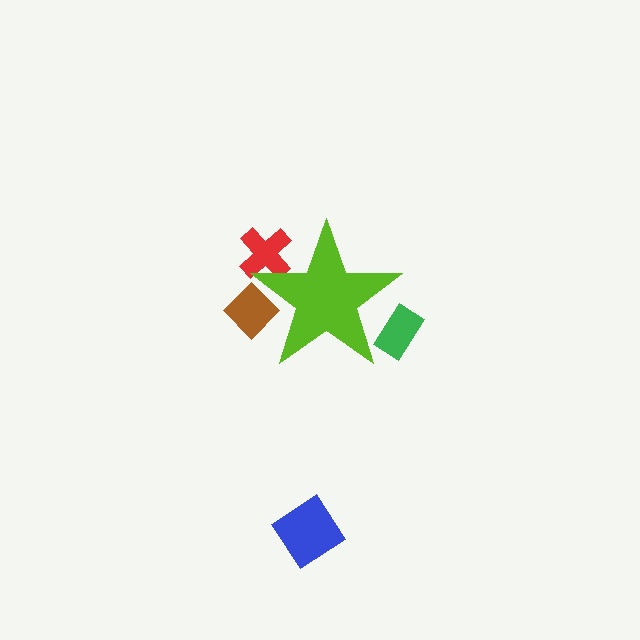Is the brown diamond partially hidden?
Yes, the brown diamond is partially hidden behind the lime star.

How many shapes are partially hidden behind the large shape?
3 shapes are partially hidden.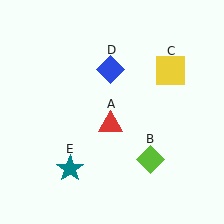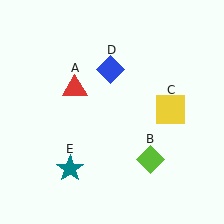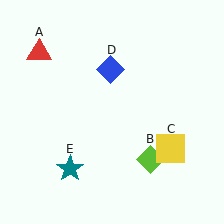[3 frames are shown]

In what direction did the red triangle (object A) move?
The red triangle (object A) moved up and to the left.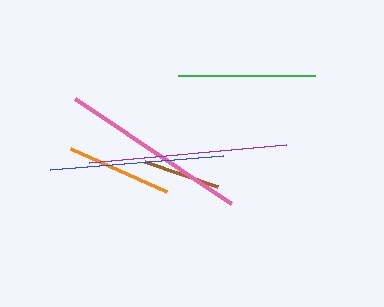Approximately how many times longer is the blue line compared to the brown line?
The blue line is approximately 2.3 times the length of the brown line.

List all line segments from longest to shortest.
From longest to shortest: purple, pink, blue, green, orange, brown.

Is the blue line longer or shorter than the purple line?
The purple line is longer than the blue line.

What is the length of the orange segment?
The orange segment is approximately 106 pixels long.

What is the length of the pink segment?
The pink segment is approximately 189 pixels long.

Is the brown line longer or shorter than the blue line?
The blue line is longer than the brown line.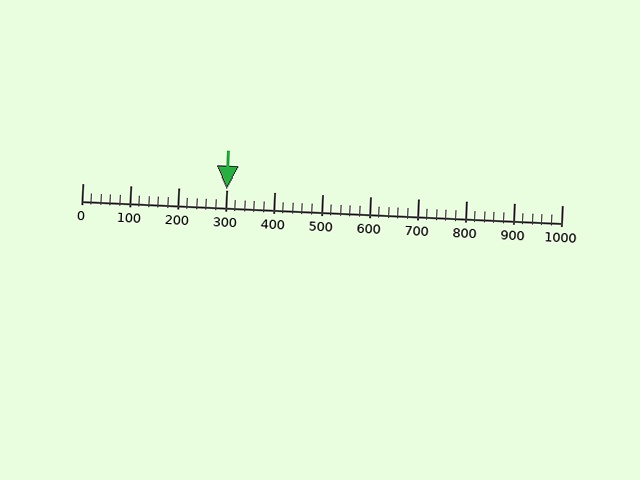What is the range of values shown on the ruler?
The ruler shows values from 0 to 1000.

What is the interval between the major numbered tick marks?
The major tick marks are spaced 100 units apart.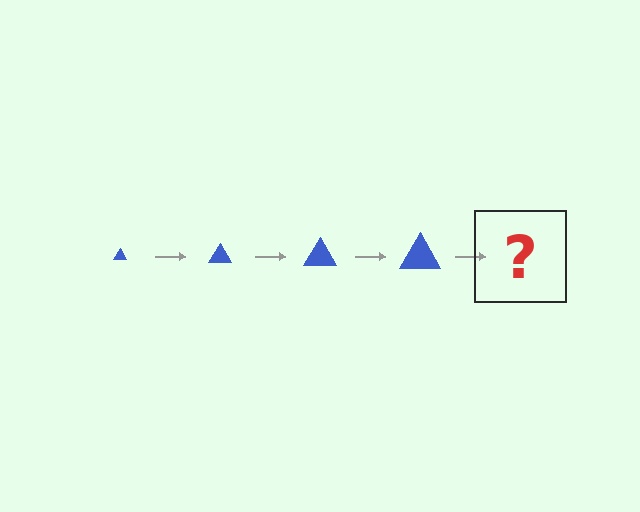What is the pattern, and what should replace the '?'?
The pattern is that the triangle gets progressively larger each step. The '?' should be a blue triangle, larger than the previous one.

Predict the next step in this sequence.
The next step is a blue triangle, larger than the previous one.